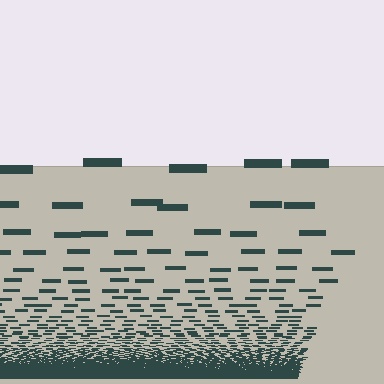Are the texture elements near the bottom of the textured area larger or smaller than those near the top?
Smaller. The gradient is inverted — elements near the bottom are smaller and denser.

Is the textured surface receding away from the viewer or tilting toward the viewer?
The surface appears to tilt toward the viewer. Texture elements get larger and sparser toward the top.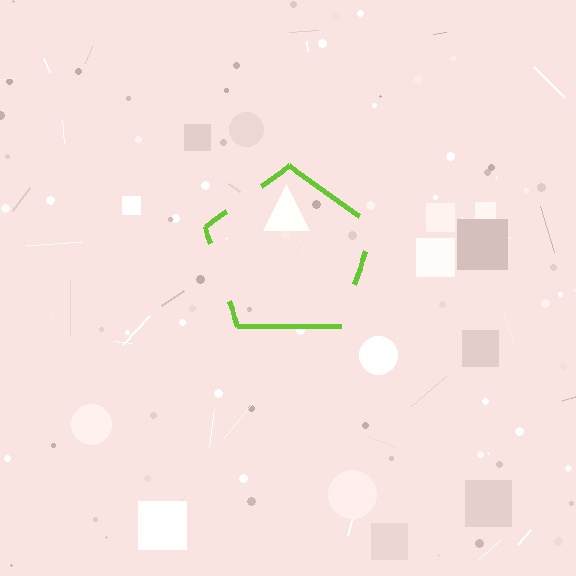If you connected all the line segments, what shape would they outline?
They would outline a pentagon.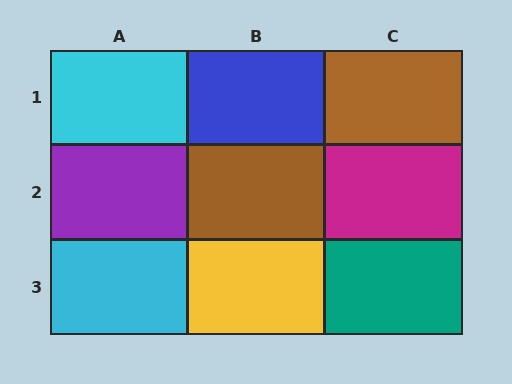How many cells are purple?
1 cell is purple.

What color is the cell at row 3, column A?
Cyan.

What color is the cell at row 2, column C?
Magenta.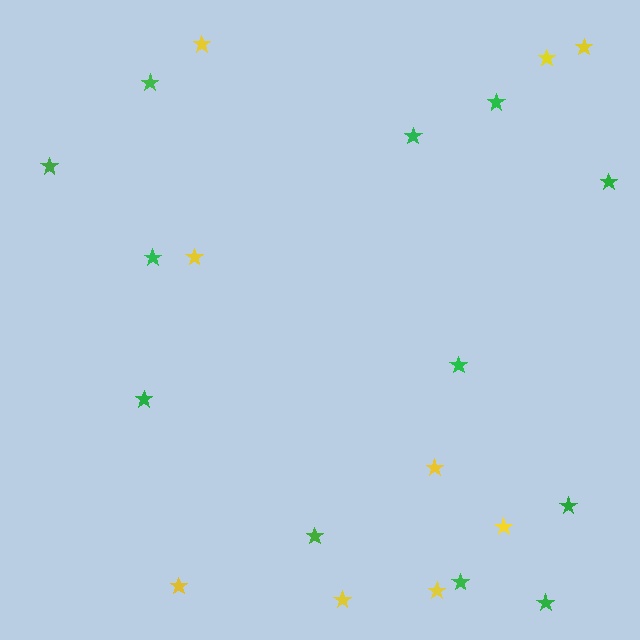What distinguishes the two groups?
There are 2 groups: one group of yellow stars (9) and one group of green stars (12).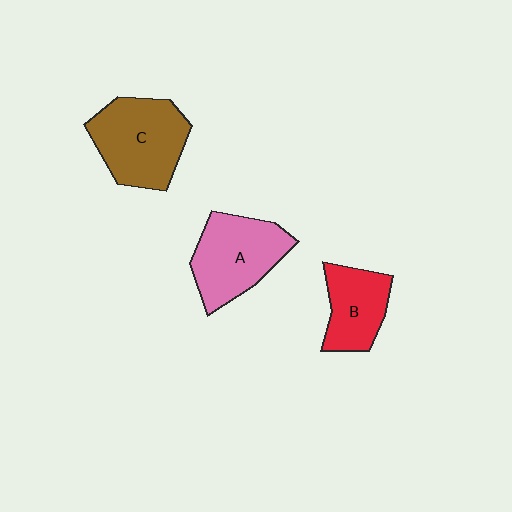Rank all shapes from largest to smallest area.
From largest to smallest: C (brown), A (pink), B (red).